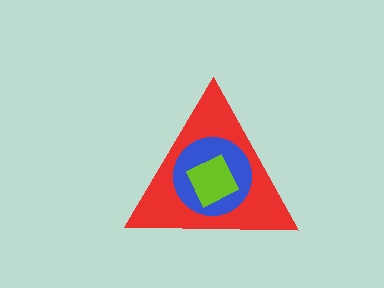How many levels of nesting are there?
3.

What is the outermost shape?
The red triangle.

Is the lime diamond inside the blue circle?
Yes.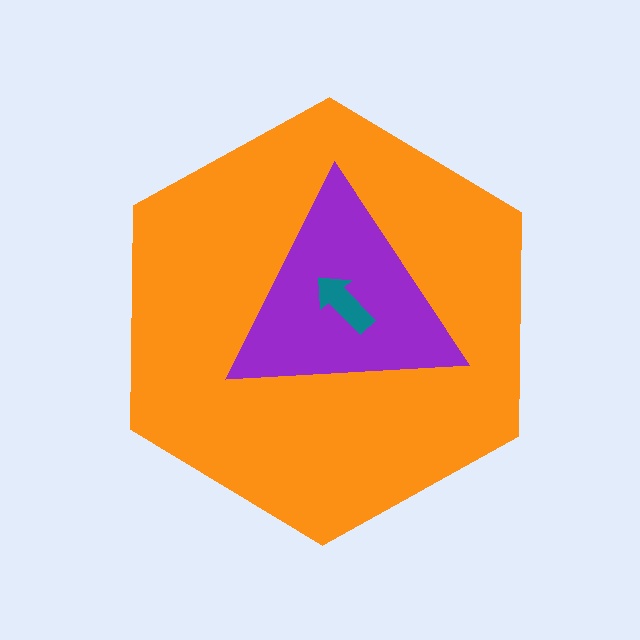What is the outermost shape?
The orange hexagon.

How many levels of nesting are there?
3.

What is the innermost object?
The teal arrow.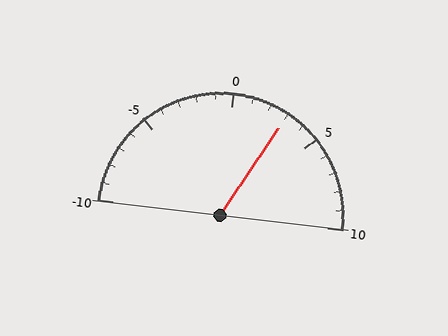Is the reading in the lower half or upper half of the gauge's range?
The reading is in the upper half of the range (-10 to 10).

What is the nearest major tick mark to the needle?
The nearest major tick mark is 5.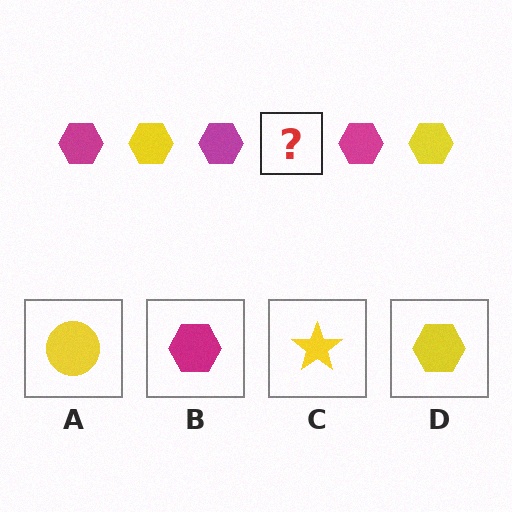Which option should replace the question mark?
Option D.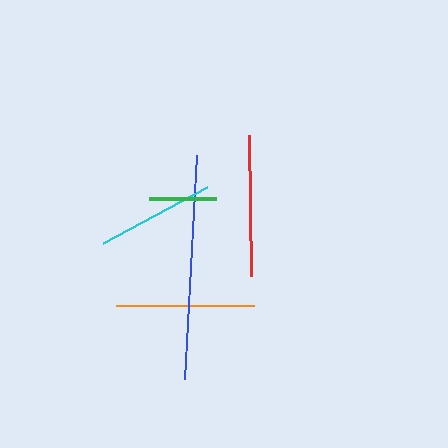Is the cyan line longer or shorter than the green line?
The cyan line is longer than the green line.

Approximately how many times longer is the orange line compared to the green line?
The orange line is approximately 2.1 times the length of the green line.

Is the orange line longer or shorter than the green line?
The orange line is longer than the green line.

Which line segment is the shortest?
The green line is the shortest at approximately 67 pixels.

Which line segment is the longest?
The blue line is the longest at approximately 224 pixels.